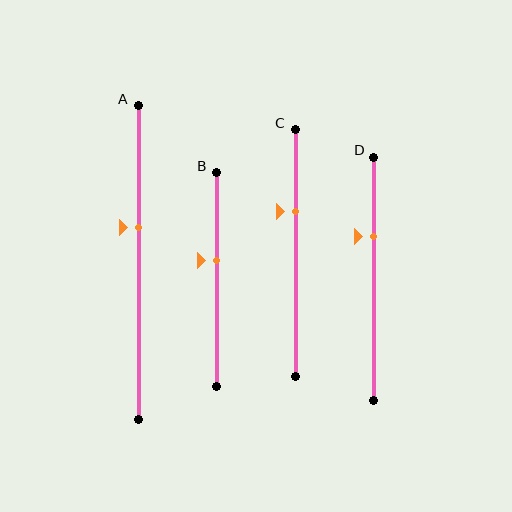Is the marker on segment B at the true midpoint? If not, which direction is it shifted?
No, the marker on segment B is shifted upward by about 9% of the segment length.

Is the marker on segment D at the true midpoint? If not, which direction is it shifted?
No, the marker on segment D is shifted upward by about 17% of the segment length.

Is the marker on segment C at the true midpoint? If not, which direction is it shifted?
No, the marker on segment C is shifted upward by about 17% of the segment length.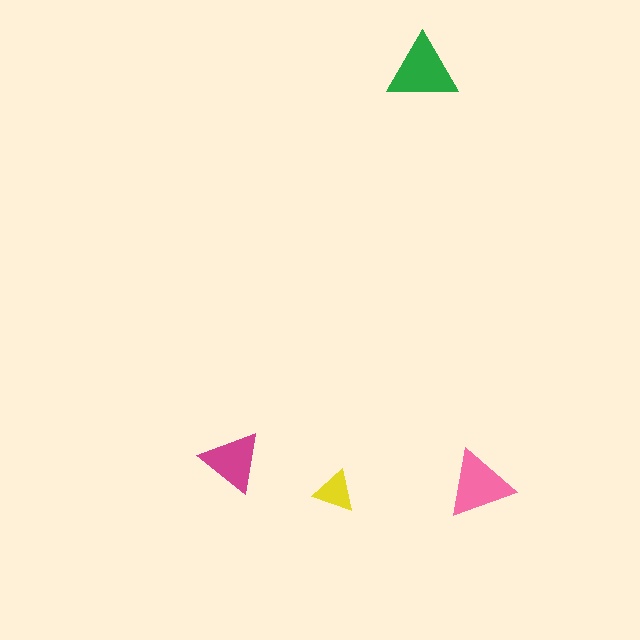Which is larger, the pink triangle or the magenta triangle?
The pink one.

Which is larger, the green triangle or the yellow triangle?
The green one.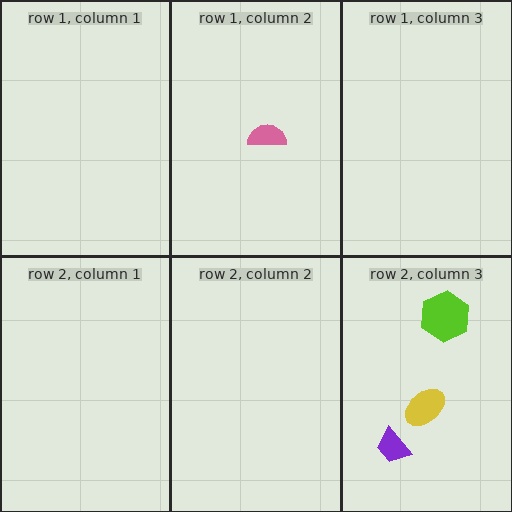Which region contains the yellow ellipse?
The row 2, column 3 region.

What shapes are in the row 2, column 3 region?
The lime hexagon, the purple trapezoid, the yellow ellipse.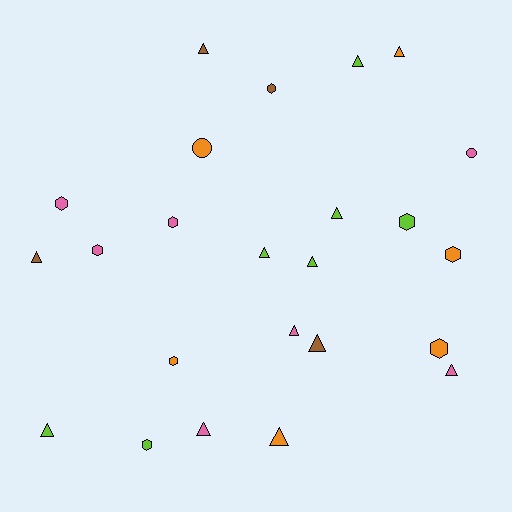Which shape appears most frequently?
Triangle, with 13 objects.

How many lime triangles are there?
There are 5 lime triangles.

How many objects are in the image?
There are 24 objects.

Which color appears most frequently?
Lime, with 7 objects.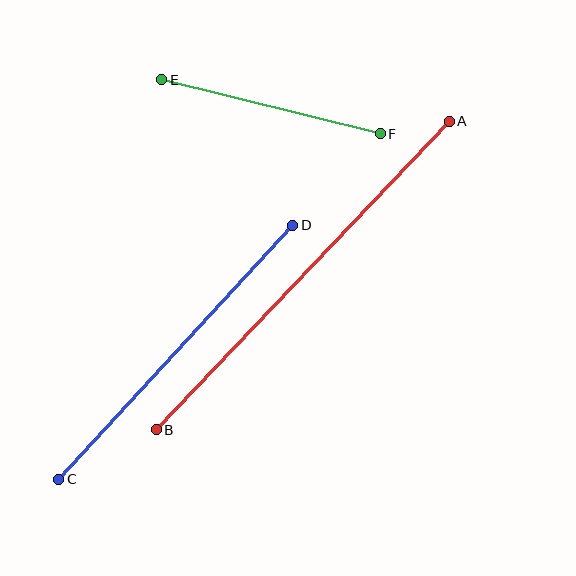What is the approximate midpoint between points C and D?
The midpoint is at approximately (176, 352) pixels.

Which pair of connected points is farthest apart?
Points A and B are farthest apart.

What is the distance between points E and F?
The distance is approximately 225 pixels.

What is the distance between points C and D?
The distance is approximately 345 pixels.